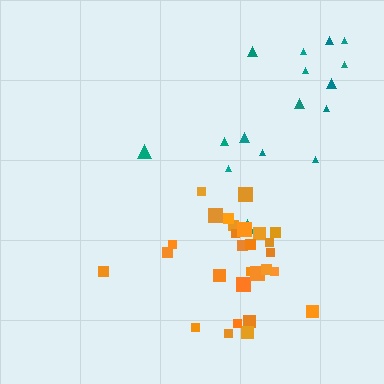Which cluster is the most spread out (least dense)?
Teal.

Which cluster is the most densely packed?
Orange.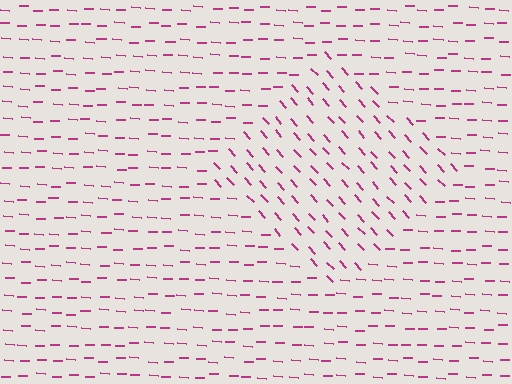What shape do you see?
I see a diamond.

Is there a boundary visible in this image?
Yes, there is a texture boundary formed by a change in line orientation.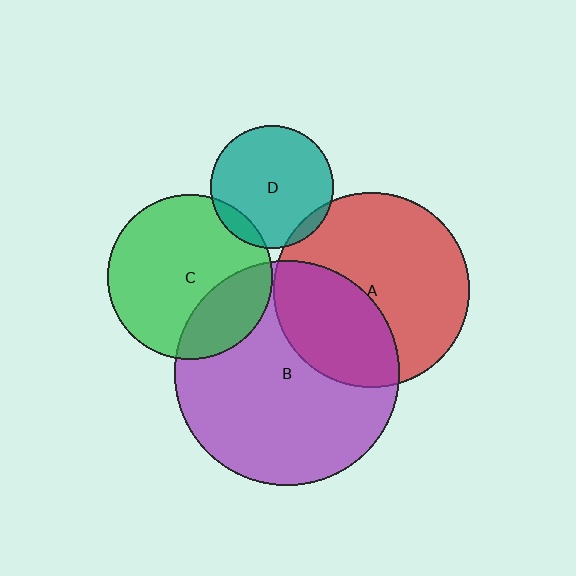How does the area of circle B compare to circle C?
Approximately 1.9 times.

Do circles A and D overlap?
Yes.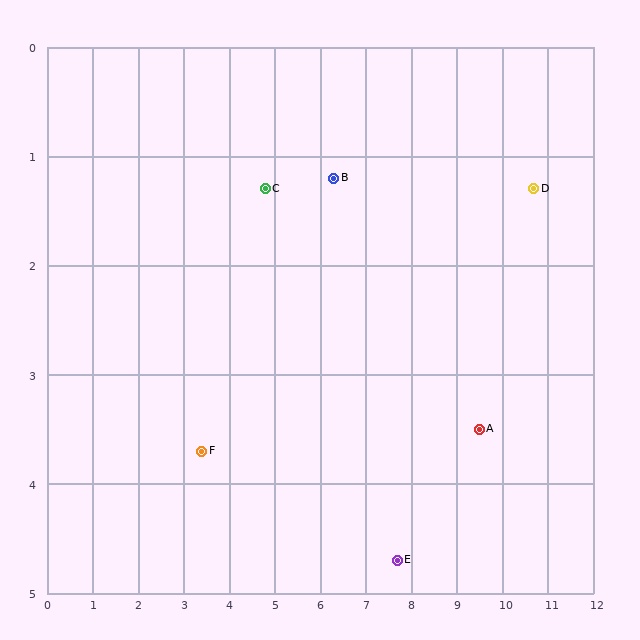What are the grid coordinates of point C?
Point C is at approximately (4.8, 1.3).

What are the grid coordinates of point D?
Point D is at approximately (10.7, 1.3).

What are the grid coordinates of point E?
Point E is at approximately (7.7, 4.7).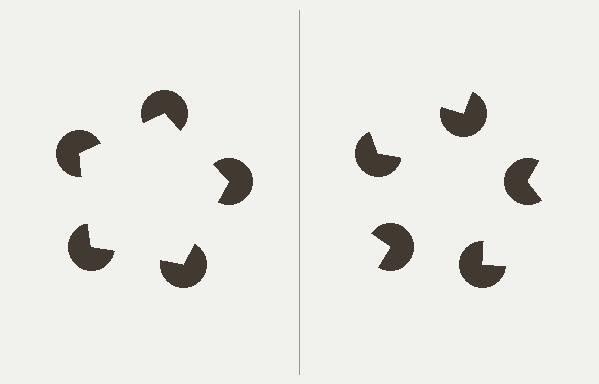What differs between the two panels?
The pac-man discs are positioned identically on both sides; only the wedge orientations differ. On the left they align to a pentagon; on the right they are misaligned.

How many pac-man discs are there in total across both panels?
10 — 5 on each side.